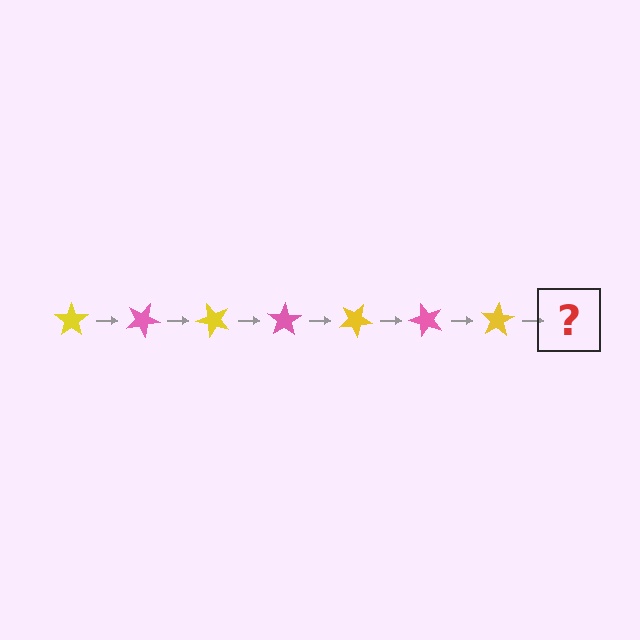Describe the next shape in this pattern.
It should be a pink star, rotated 175 degrees from the start.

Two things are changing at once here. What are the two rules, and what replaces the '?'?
The two rules are that it rotates 25 degrees each step and the color cycles through yellow and pink. The '?' should be a pink star, rotated 175 degrees from the start.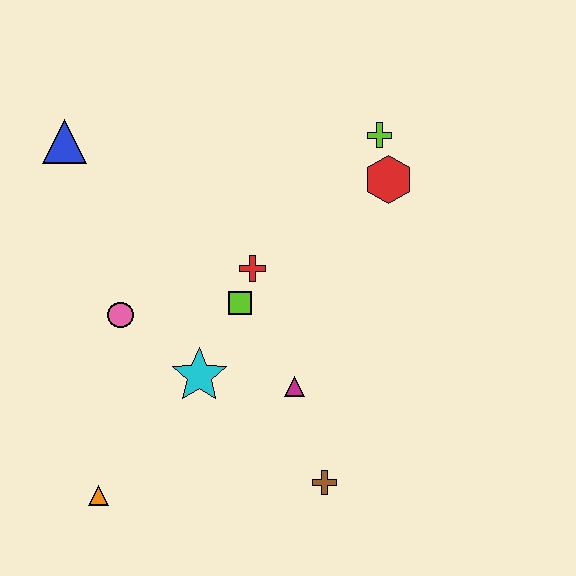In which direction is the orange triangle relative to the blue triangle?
The orange triangle is below the blue triangle.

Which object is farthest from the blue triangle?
The brown cross is farthest from the blue triangle.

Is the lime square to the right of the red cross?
No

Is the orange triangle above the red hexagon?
No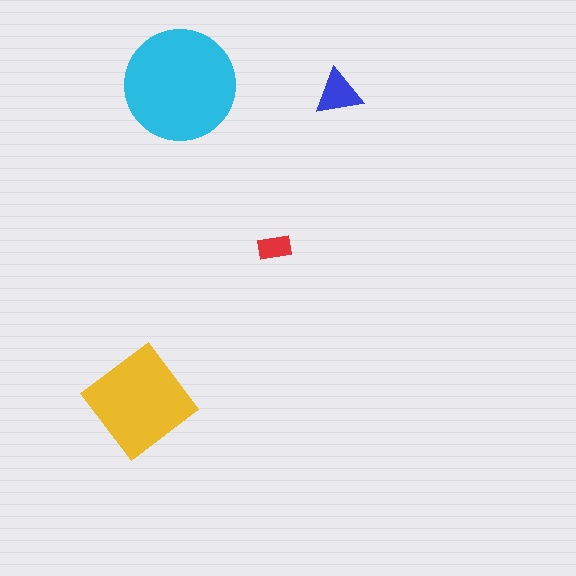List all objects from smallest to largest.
The red rectangle, the blue triangle, the yellow diamond, the cyan circle.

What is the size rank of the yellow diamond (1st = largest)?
2nd.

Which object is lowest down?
The yellow diamond is bottommost.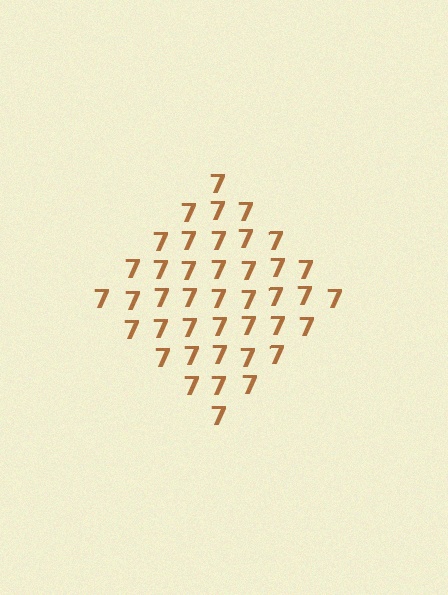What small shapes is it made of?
It is made of small digit 7's.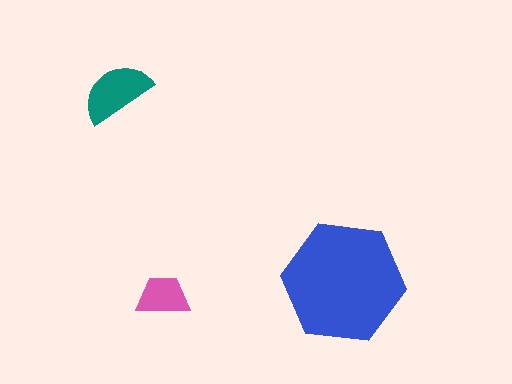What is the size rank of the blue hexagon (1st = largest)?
1st.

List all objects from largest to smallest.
The blue hexagon, the teal semicircle, the pink trapezoid.